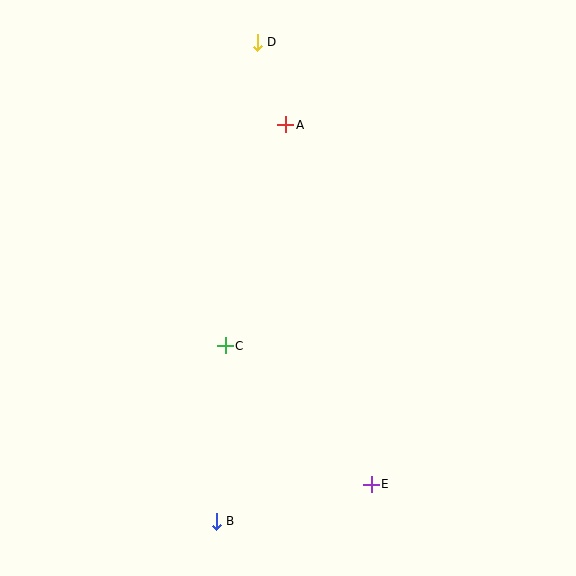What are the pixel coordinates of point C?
Point C is at (225, 346).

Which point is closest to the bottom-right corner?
Point E is closest to the bottom-right corner.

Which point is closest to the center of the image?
Point C at (225, 346) is closest to the center.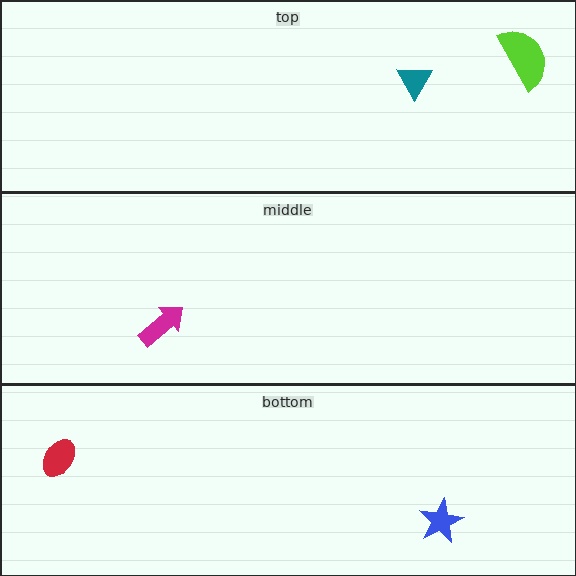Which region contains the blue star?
The bottom region.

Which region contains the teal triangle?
The top region.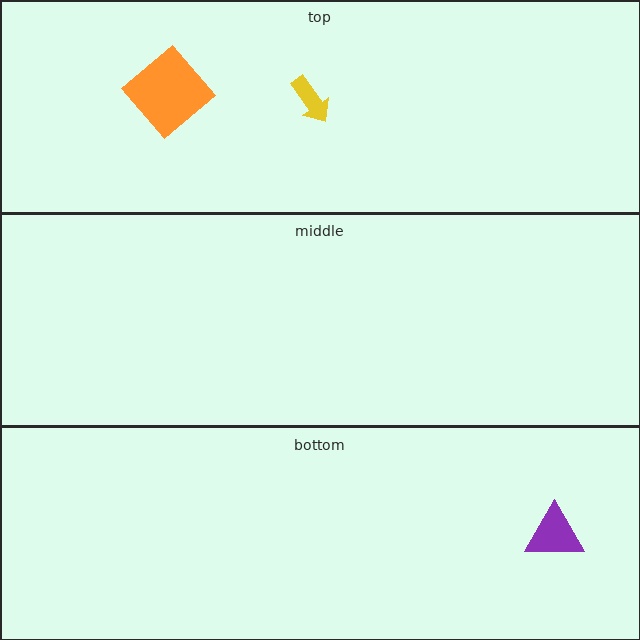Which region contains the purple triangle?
The bottom region.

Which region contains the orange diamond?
The top region.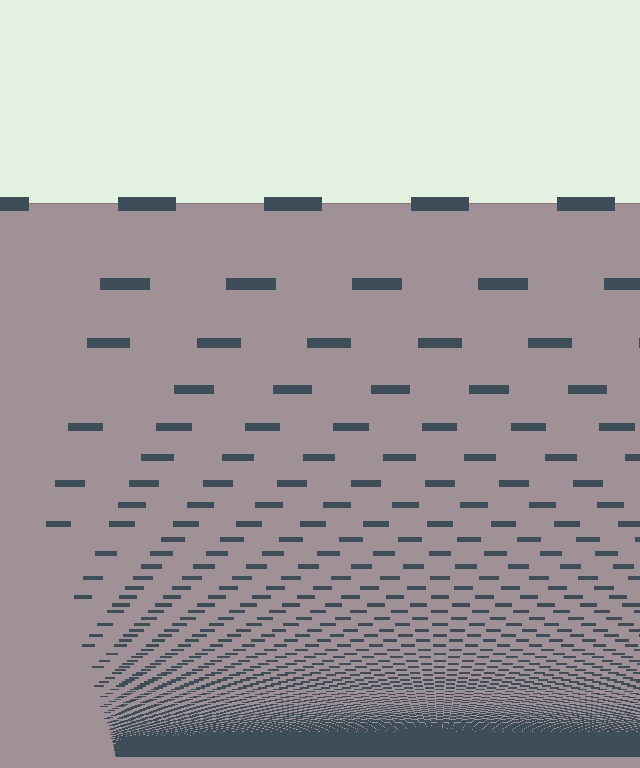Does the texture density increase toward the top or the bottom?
Density increases toward the bottom.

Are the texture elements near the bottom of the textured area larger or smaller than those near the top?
Smaller. The gradient is inverted — elements near the bottom are smaller and denser.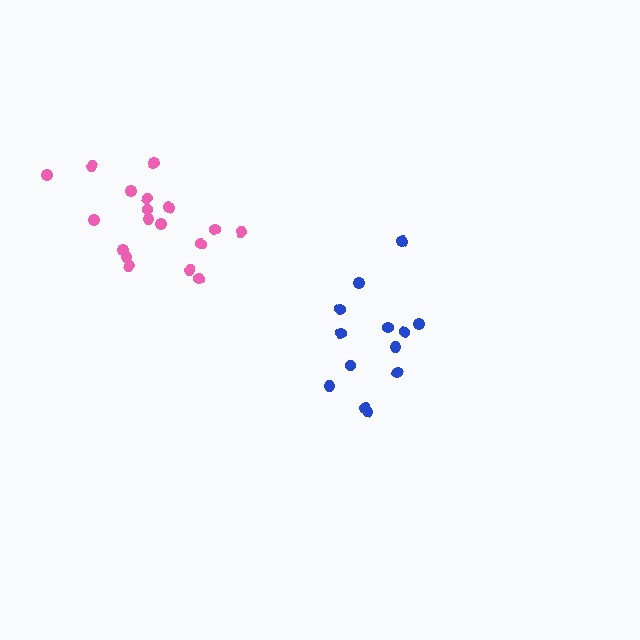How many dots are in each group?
Group 1: 18 dots, Group 2: 13 dots (31 total).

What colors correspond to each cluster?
The clusters are colored: pink, blue.